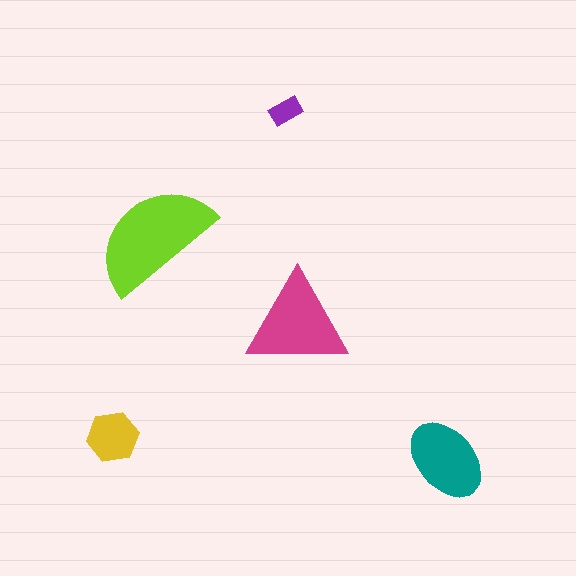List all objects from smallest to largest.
The purple rectangle, the yellow hexagon, the teal ellipse, the magenta triangle, the lime semicircle.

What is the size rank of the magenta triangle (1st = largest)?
2nd.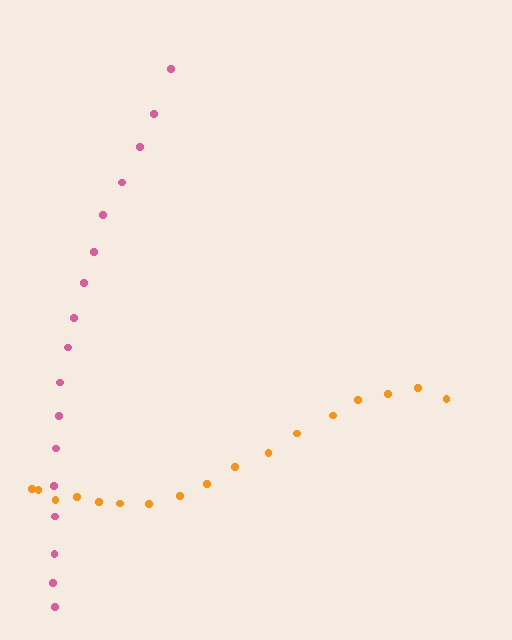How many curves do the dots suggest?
There are 2 distinct paths.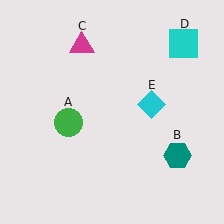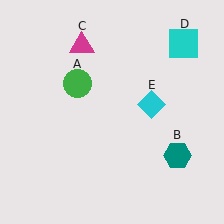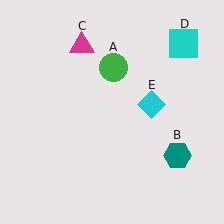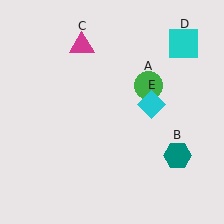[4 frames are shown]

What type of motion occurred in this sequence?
The green circle (object A) rotated clockwise around the center of the scene.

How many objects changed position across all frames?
1 object changed position: green circle (object A).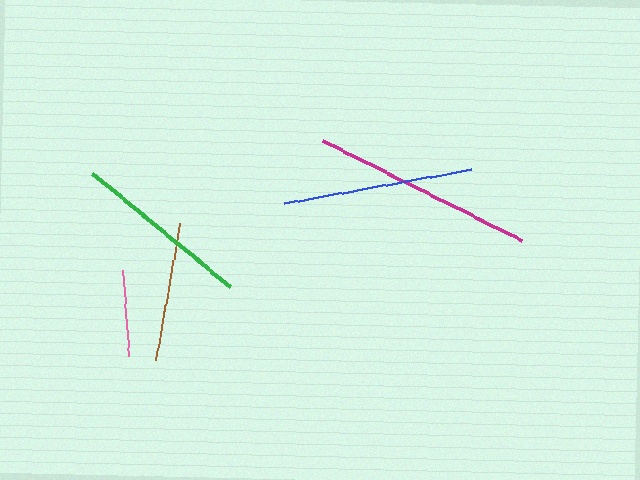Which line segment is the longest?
The magenta line is the longest at approximately 222 pixels.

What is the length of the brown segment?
The brown segment is approximately 140 pixels long.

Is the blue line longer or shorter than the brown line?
The blue line is longer than the brown line.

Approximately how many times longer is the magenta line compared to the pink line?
The magenta line is approximately 2.6 times the length of the pink line.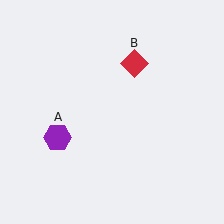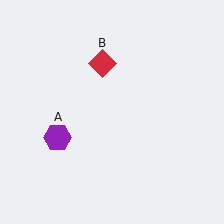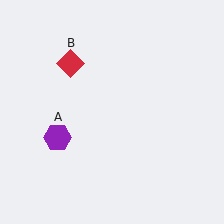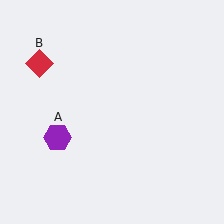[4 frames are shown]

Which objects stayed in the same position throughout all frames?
Purple hexagon (object A) remained stationary.